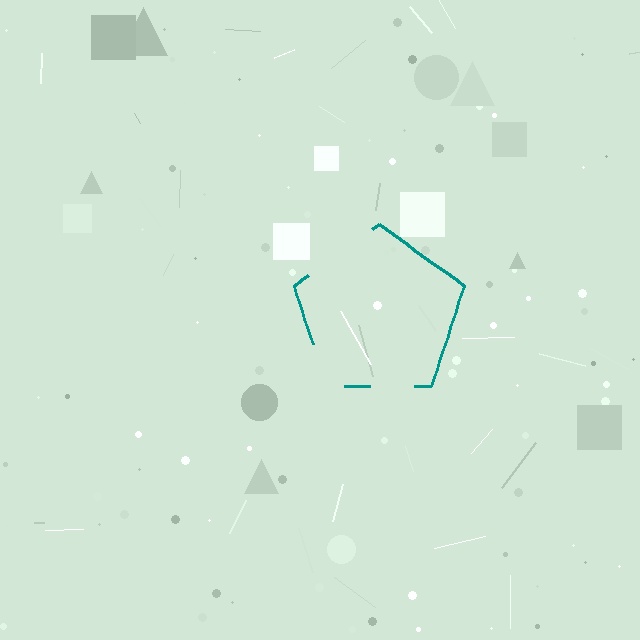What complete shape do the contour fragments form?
The contour fragments form a pentagon.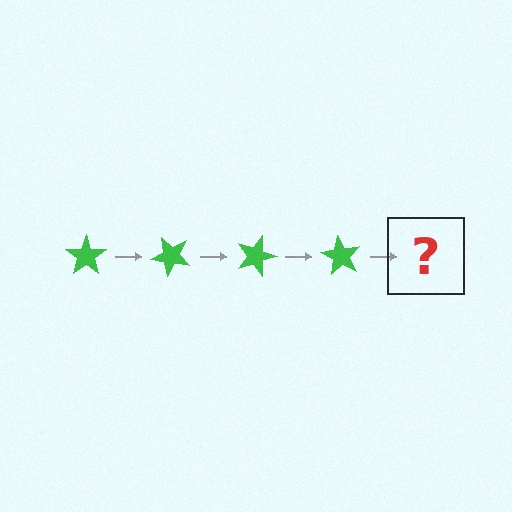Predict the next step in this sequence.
The next step is a green star rotated 180 degrees.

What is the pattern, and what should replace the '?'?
The pattern is that the star rotates 45 degrees each step. The '?' should be a green star rotated 180 degrees.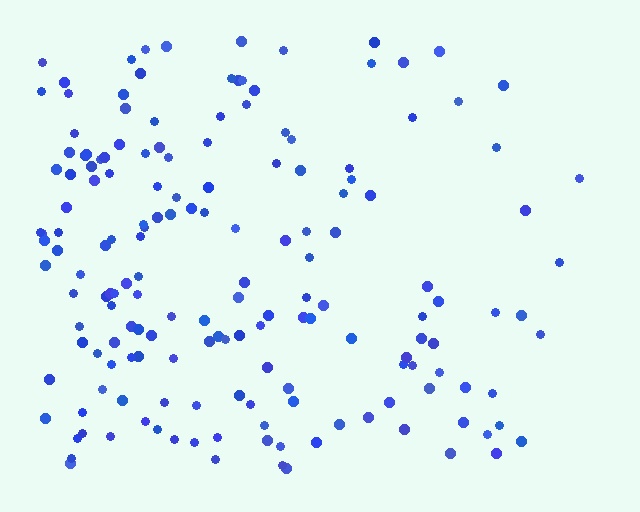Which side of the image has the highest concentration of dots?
The left.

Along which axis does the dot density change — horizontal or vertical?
Horizontal.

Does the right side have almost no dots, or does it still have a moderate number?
Still a moderate number, just noticeably fewer than the left.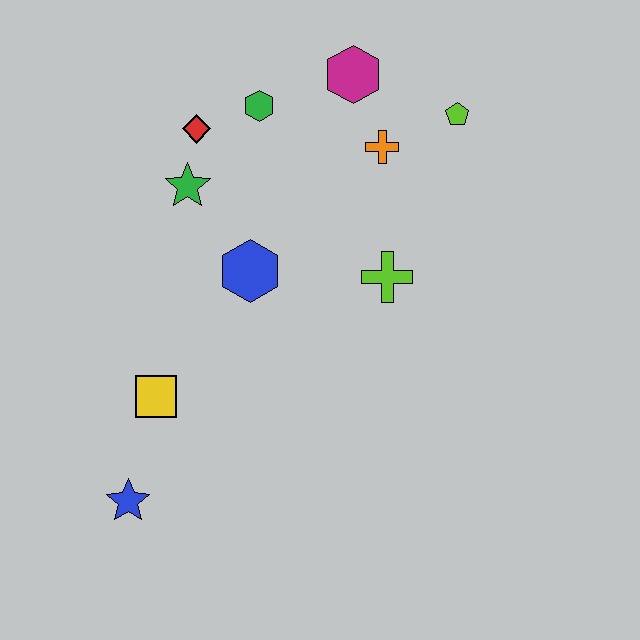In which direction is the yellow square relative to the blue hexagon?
The yellow square is below the blue hexagon.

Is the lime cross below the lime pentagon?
Yes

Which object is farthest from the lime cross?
The blue star is farthest from the lime cross.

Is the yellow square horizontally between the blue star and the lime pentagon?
Yes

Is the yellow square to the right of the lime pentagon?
No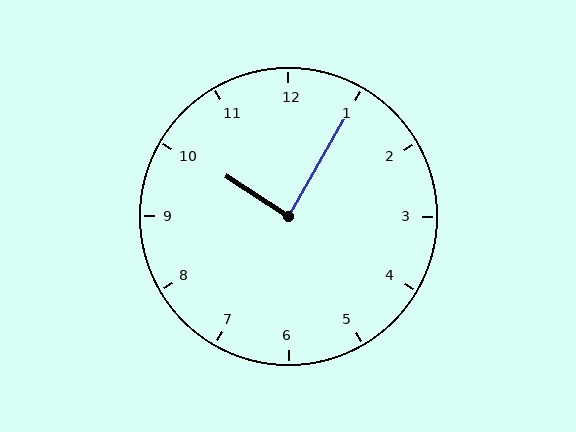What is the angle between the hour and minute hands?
Approximately 88 degrees.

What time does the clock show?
10:05.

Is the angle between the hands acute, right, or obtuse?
It is right.